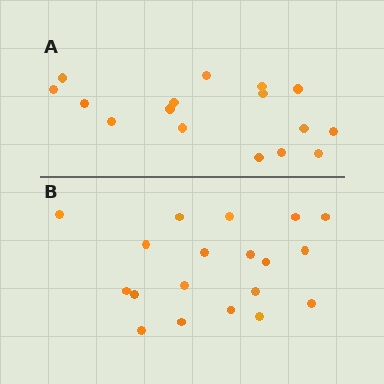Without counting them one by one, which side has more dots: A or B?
Region B (the bottom region) has more dots.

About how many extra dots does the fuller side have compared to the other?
Region B has just a few more — roughly 2 or 3 more dots than region A.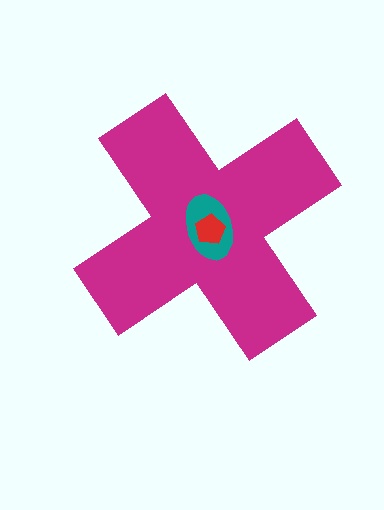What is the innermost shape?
The red pentagon.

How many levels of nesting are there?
3.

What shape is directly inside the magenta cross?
The teal ellipse.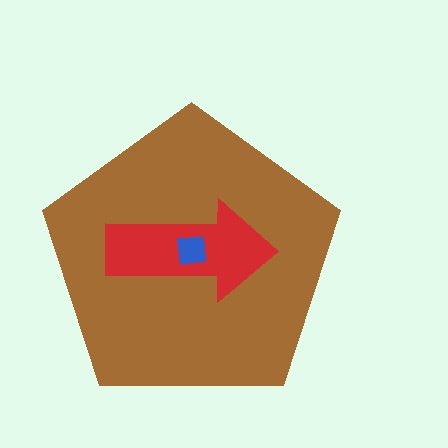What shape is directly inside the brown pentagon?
The red arrow.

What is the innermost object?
The blue square.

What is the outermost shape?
The brown pentagon.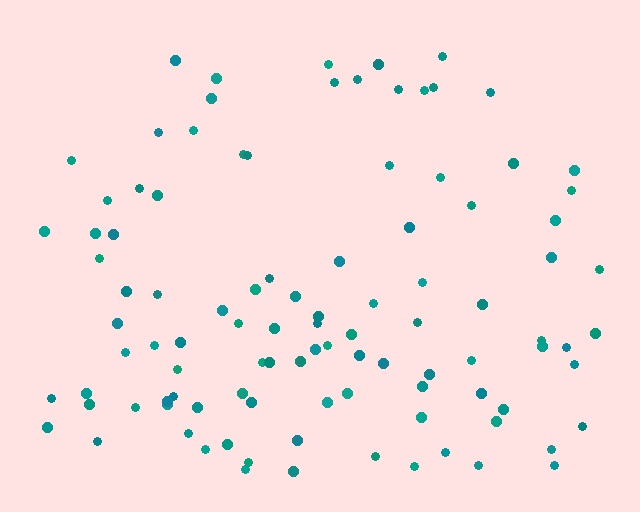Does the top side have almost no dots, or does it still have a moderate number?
Still a moderate number, just noticeably fewer than the bottom.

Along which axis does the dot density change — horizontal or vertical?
Vertical.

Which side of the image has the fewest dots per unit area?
The top.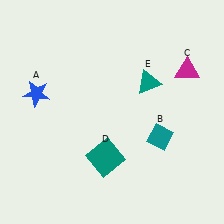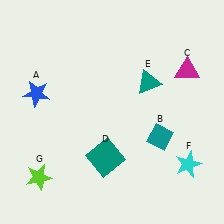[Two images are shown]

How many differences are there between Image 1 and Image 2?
There are 2 differences between the two images.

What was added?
A cyan star (F), a lime star (G) were added in Image 2.